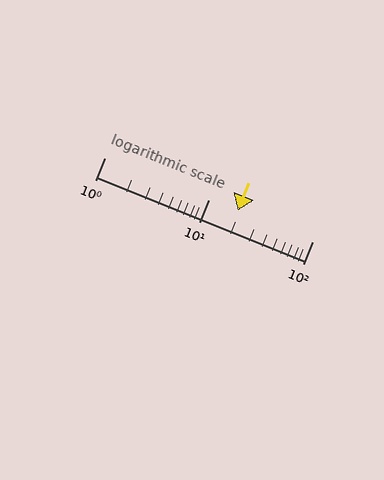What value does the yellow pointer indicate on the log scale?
The pointer indicates approximately 19.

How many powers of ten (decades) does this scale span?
The scale spans 2 decades, from 1 to 100.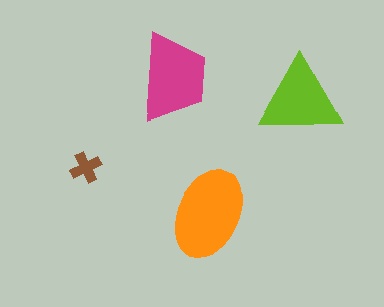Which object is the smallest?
The brown cross.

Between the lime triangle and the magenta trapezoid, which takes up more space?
The magenta trapezoid.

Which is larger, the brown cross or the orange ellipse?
The orange ellipse.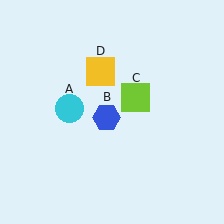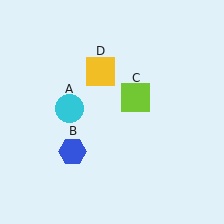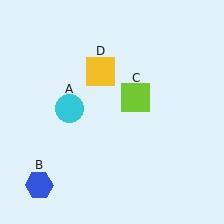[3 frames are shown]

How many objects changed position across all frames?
1 object changed position: blue hexagon (object B).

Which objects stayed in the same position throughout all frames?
Cyan circle (object A) and lime square (object C) and yellow square (object D) remained stationary.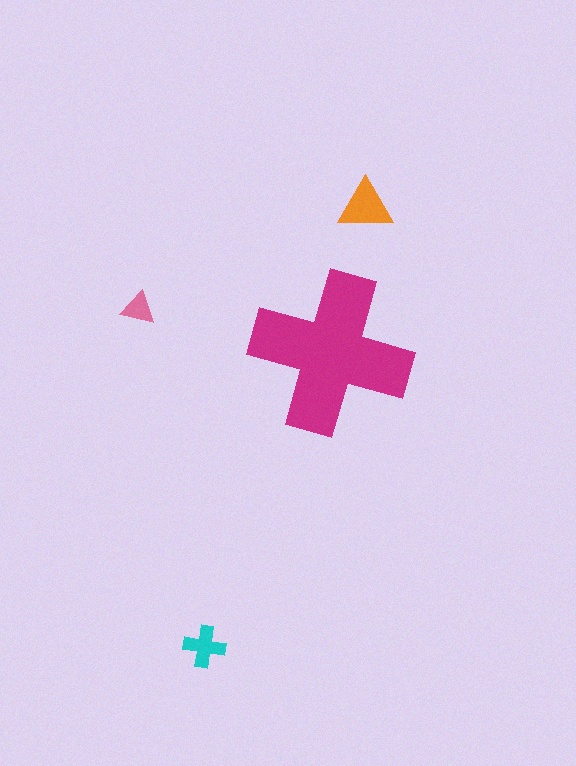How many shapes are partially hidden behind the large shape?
0 shapes are partially hidden.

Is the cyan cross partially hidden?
No, the cyan cross is fully visible.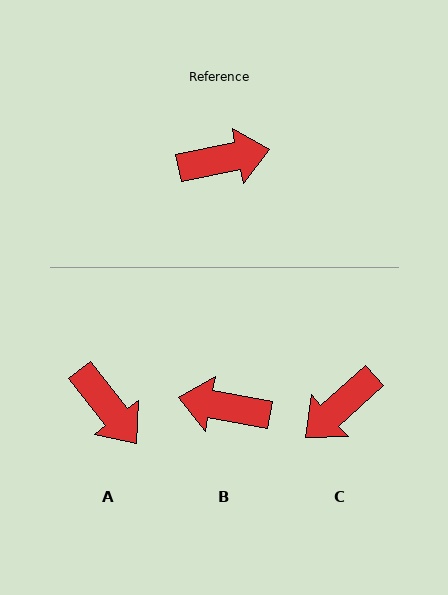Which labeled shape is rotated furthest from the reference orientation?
B, about 158 degrees away.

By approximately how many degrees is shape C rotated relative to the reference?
Approximately 150 degrees clockwise.